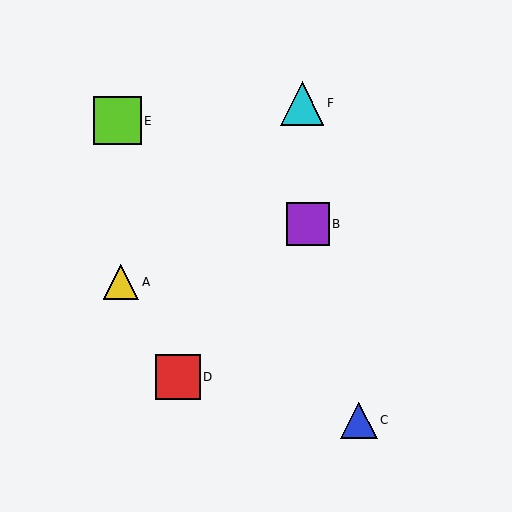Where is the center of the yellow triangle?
The center of the yellow triangle is at (121, 282).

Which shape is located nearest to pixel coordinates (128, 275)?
The yellow triangle (labeled A) at (121, 282) is nearest to that location.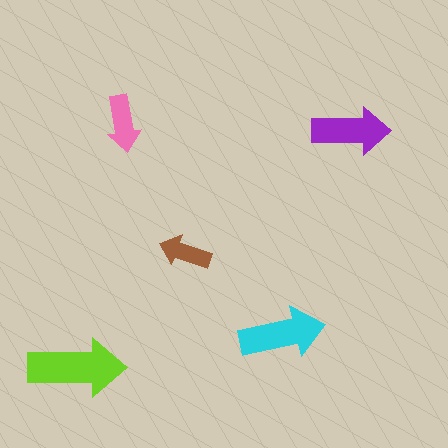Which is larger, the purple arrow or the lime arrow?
The lime one.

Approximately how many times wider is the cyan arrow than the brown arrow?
About 1.5 times wider.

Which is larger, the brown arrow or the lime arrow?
The lime one.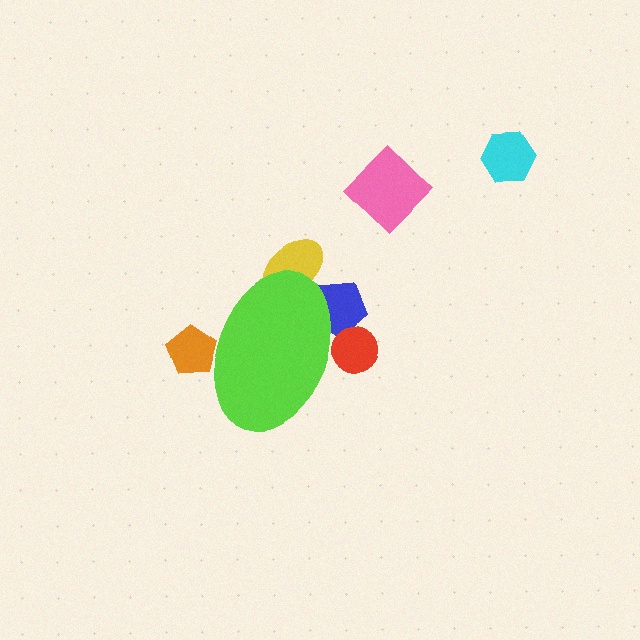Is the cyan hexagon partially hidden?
No, the cyan hexagon is fully visible.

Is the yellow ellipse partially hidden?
Yes, the yellow ellipse is partially hidden behind the lime ellipse.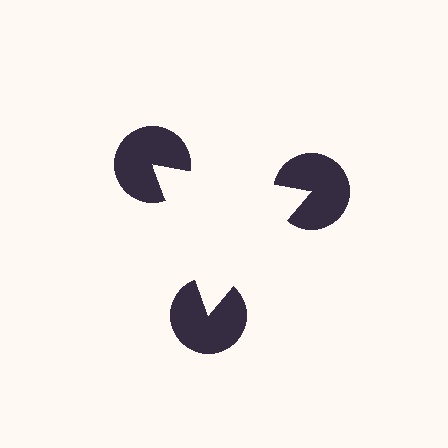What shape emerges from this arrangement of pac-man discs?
An illusory triangle — its edges are inferred from the aligned wedge cuts in the pac-man discs, not physically drawn.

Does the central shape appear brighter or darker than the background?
It typically appears slightly brighter than the background, even though no actual brightness change is drawn.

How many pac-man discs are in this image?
There are 3 — one at each vertex of the illusory triangle.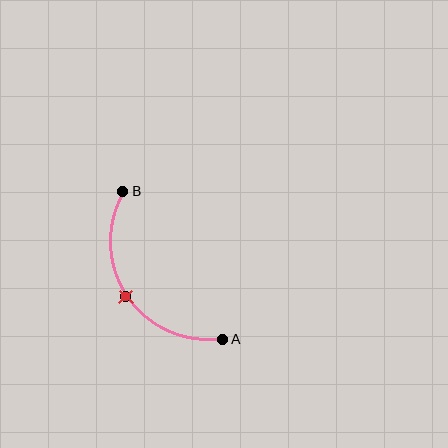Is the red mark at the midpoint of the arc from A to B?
Yes. The red mark lies on the arc at equal arc-length from both A and B — it is the arc midpoint.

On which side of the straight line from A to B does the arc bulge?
The arc bulges below and to the left of the straight line connecting A and B.